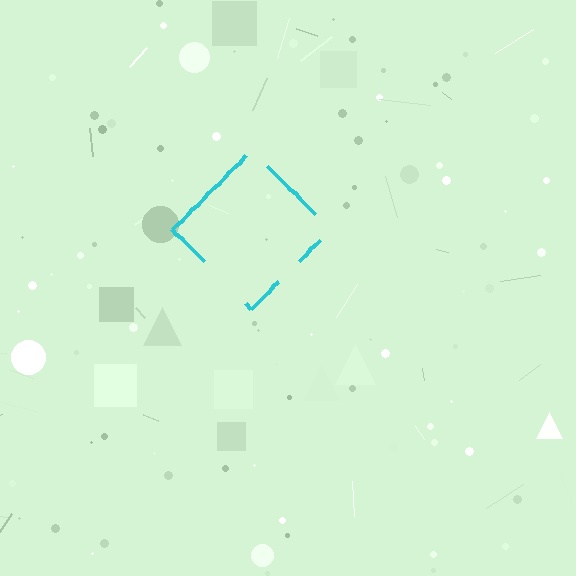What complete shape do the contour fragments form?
The contour fragments form a diamond.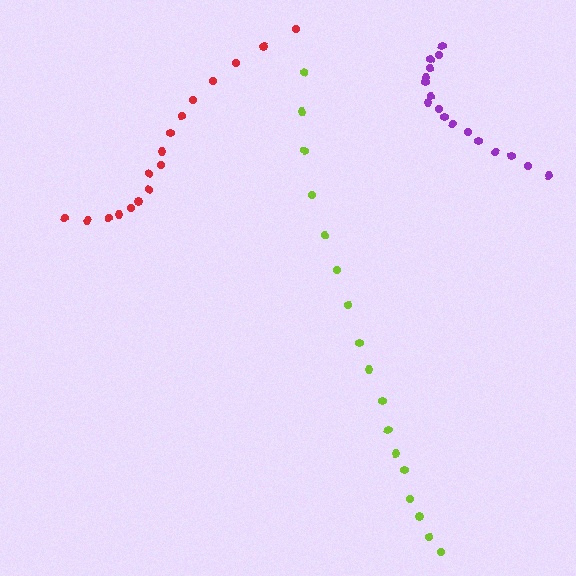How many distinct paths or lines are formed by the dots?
There are 3 distinct paths.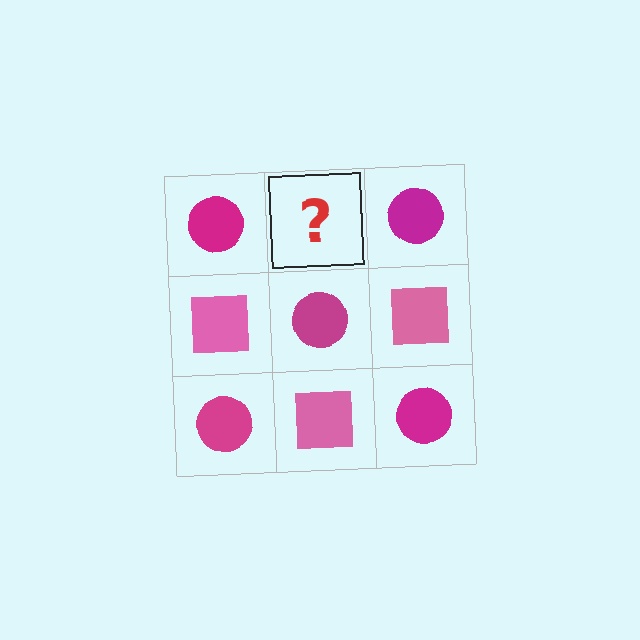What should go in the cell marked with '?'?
The missing cell should contain a pink square.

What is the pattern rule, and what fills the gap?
The rule is that it alternates magenta circle and pink square in a checkerboard pattern. The gap should be filled with a pink square.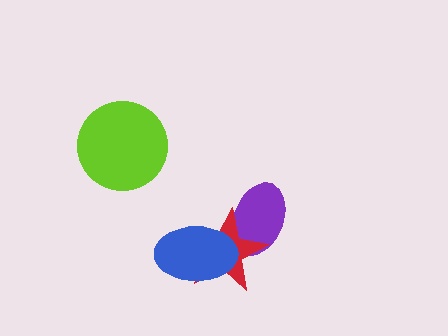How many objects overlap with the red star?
2 objects overlap with the red star.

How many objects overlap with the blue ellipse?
2 objects overlap with the blue ellipse.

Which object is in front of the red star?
The blue ellipse is in front of the red star.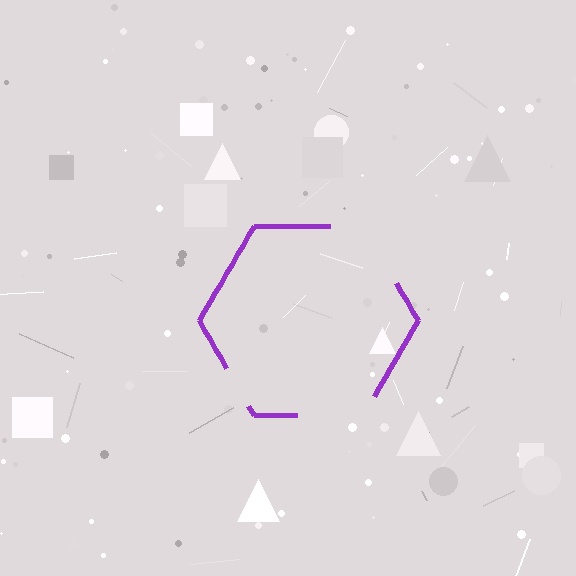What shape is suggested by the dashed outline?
The dashed outline suggests a hexagon.